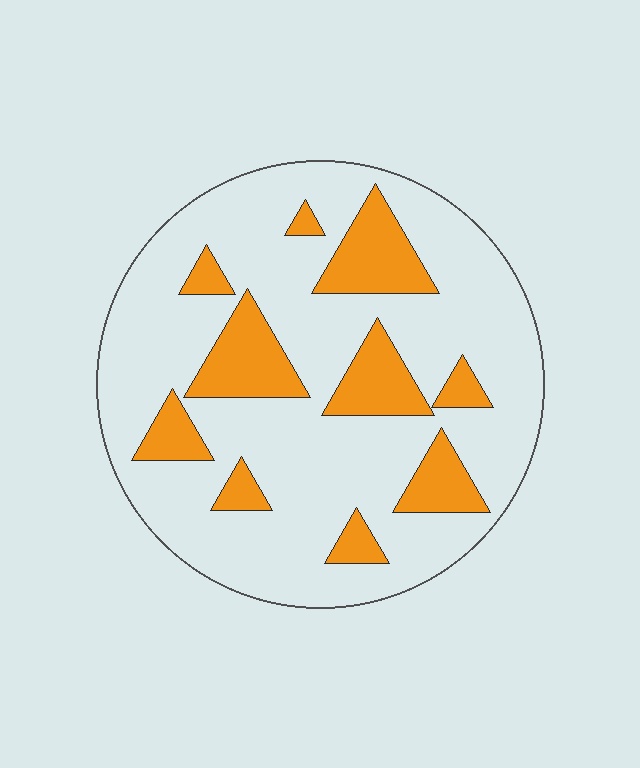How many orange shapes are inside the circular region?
10.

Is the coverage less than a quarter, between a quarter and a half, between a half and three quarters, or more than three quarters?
Less than a quarter.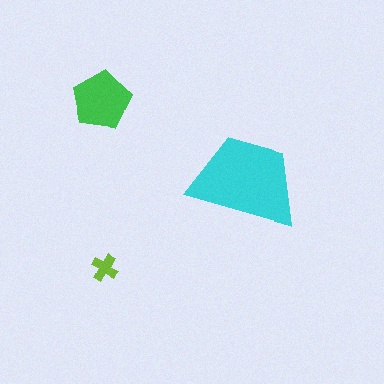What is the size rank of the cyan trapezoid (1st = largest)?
1st.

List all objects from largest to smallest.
The cyan trapezoid, the green pentagon, the lime cross.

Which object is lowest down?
The lime cross is bottommost.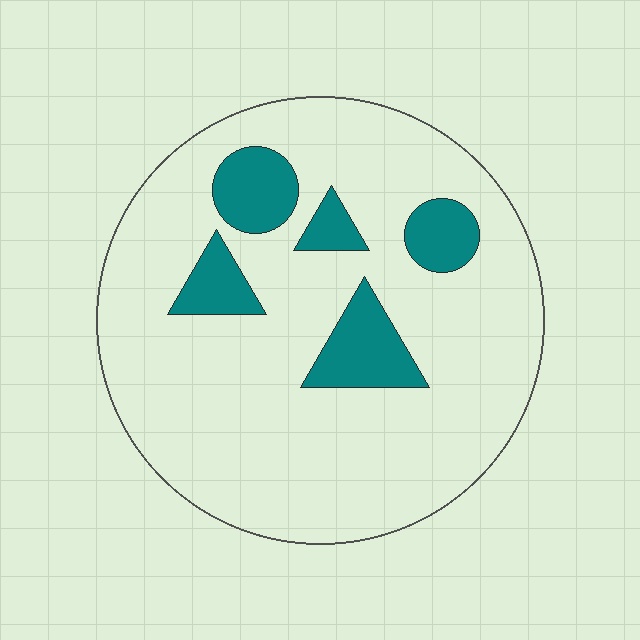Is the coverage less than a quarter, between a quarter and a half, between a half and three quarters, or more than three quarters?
Less than a quarter.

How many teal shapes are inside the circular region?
5.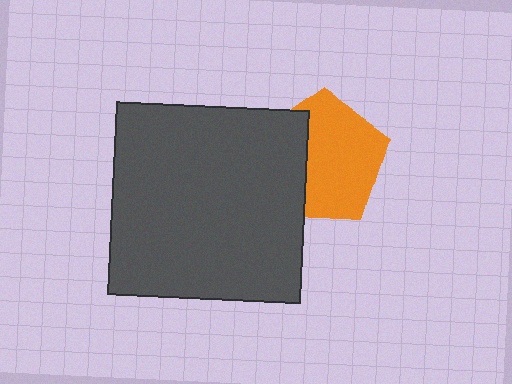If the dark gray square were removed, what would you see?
You would see the complete orange pentagon.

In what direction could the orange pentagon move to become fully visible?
The orange pentagon could move right. That would shift it out from behind the dark gray square entirely.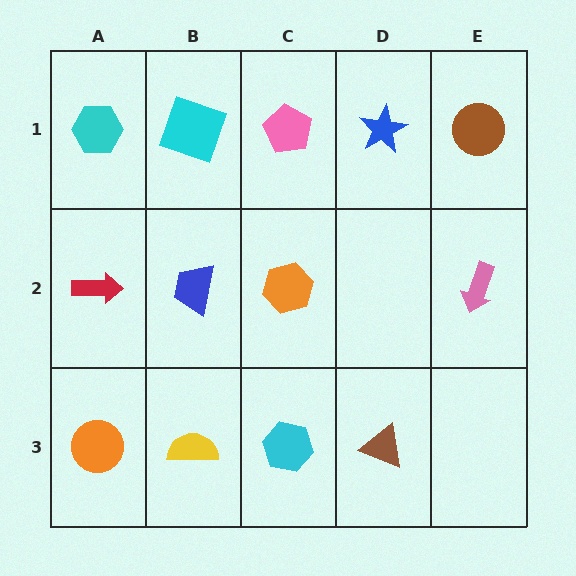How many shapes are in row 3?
4 shapes.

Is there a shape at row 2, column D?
No, that cell is empty.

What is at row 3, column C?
A cyan hexagon.